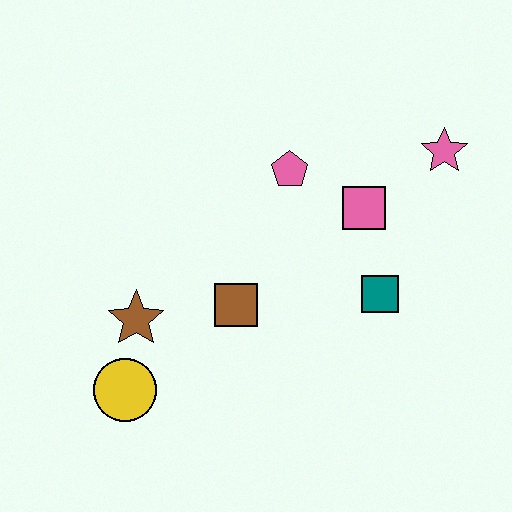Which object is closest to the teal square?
The pink square is closest to the teal square.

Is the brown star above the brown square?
No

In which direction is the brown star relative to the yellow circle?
The brown star is above the yellow circle.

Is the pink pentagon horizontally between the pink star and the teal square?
No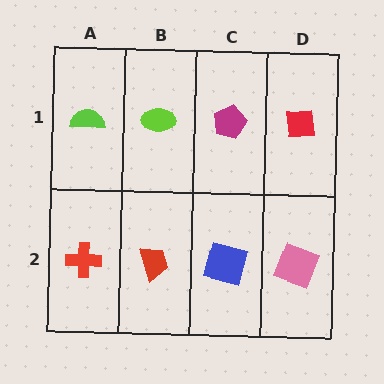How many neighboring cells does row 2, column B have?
3.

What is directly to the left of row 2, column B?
A red cross.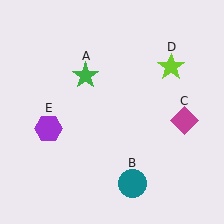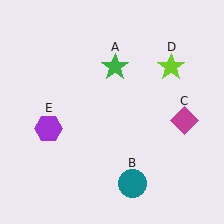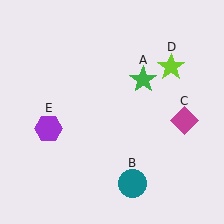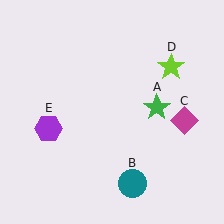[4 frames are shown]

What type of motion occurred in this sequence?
The green star (object A) rotated clockwise around the center of the scene.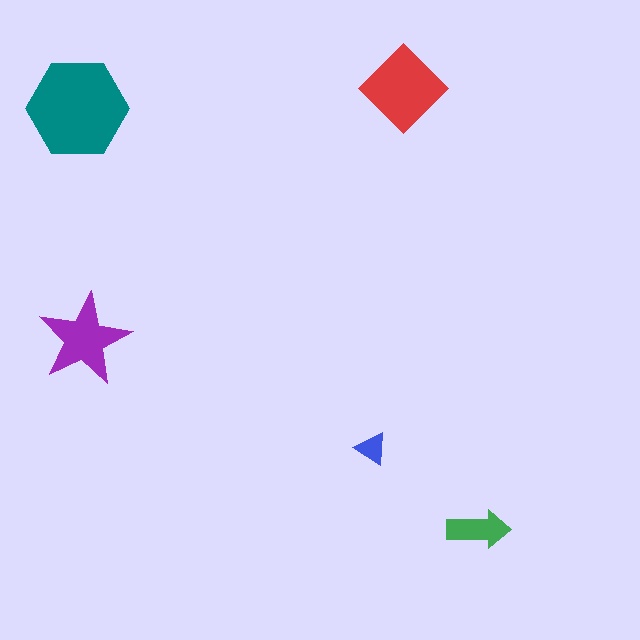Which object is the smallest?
The blue triangle.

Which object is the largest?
The teal hexagon.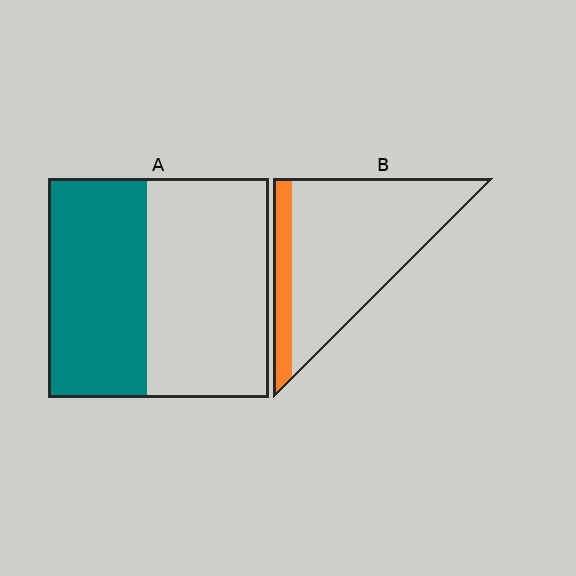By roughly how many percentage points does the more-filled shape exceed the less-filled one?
By roughly 30 percentage points (A over B).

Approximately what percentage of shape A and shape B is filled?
A is approximately 45% and B is approximately 15%.